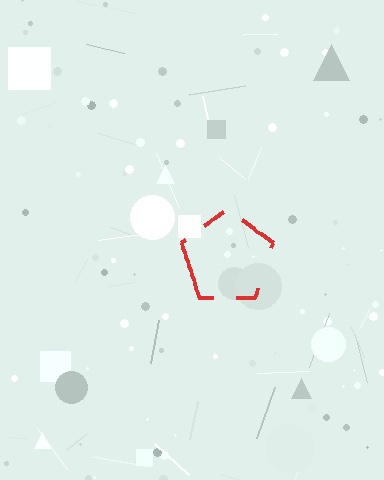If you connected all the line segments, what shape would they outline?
They would outline a pentagon.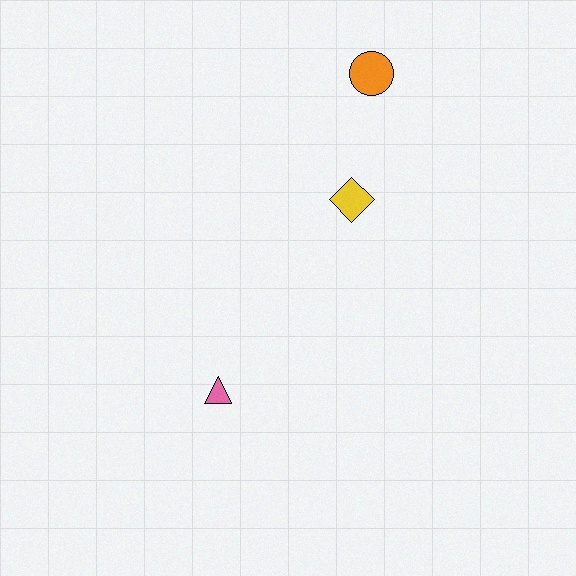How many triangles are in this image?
There is 1 triangle.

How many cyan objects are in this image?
There are no cyan objects.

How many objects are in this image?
There are 3 objects.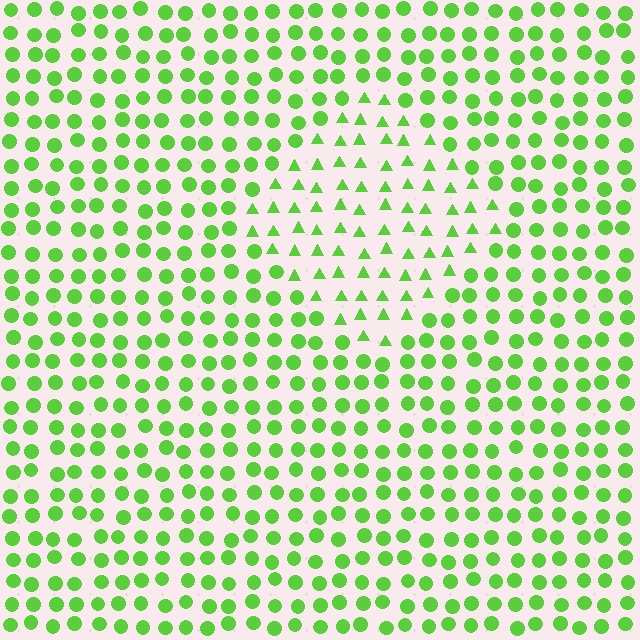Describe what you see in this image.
The image is filled with small lime elements arranged in a uniform grid. A diamond-shaped region contains triangles, while the surrounding area contains circles. The boundary is defined purely by the change in element shape.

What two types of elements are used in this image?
The image uses triangles inside the diamond region and circles outside it.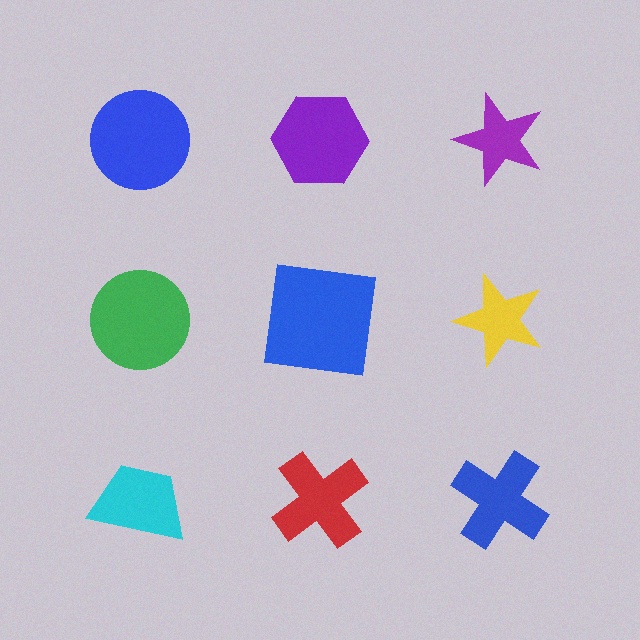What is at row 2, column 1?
A green circle.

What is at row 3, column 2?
A red cross.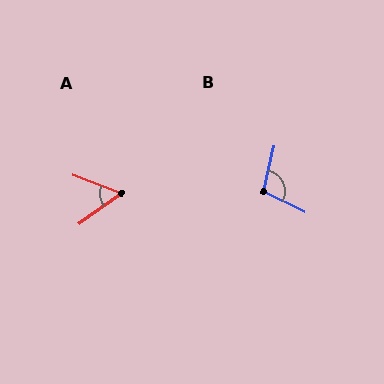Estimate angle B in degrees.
Approximately 104 degrees.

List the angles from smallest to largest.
A (56°), B (104°).